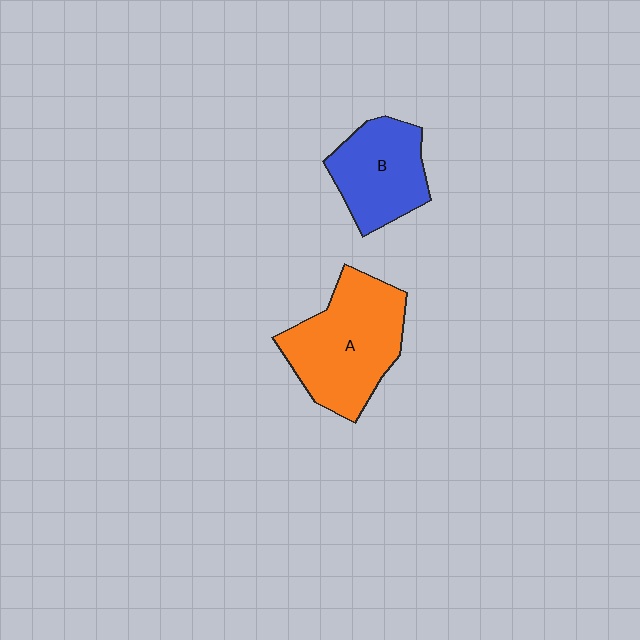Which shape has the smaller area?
Shape B (blue).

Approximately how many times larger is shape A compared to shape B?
Approximately 1.4 times.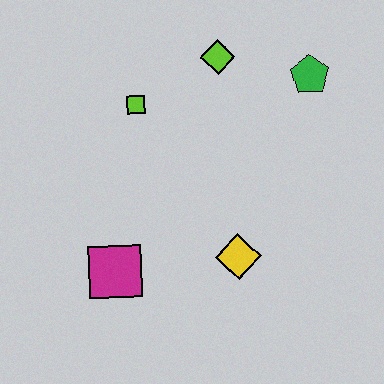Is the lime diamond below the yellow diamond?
No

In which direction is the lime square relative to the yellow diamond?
The lime square is above the yellow diamond.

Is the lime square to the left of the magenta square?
No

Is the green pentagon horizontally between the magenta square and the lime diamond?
No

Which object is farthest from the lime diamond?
The magenta square is farthest from the lime diamond.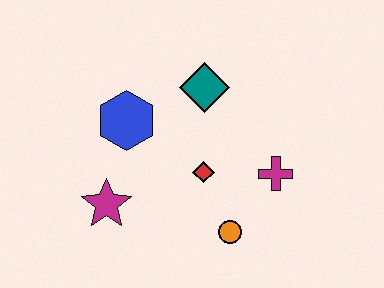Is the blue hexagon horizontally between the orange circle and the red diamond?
No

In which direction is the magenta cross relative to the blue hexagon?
The magenta cross is to the right of the blue hexagon.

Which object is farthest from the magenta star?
The magenta cross is farthest from the magenta star.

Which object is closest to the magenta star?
The blue hexagon is closest to the magenta star.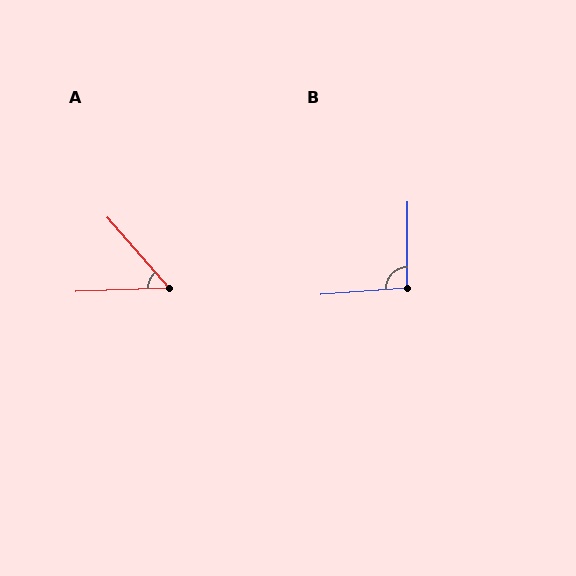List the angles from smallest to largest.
A (51°), B (95°).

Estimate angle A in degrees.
Approximately 51 degrees.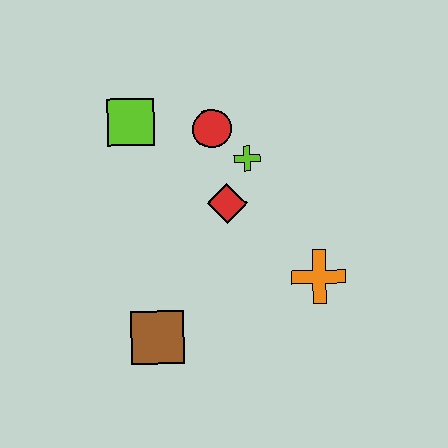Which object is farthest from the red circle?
The brown square is farthest from the red circle.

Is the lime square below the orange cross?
No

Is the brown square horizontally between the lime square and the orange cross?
Yes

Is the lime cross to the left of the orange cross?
Yes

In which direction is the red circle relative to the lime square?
The red circle is to the right of the lime square.